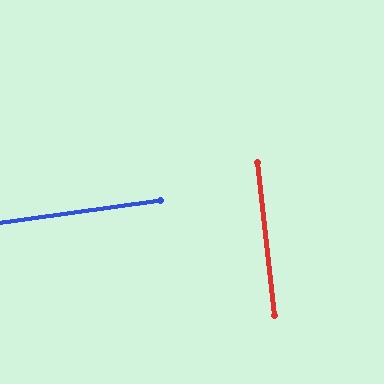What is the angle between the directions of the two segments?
Approximately 88 degrees.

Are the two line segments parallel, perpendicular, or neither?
Perpendicular — they meet at approximately 88°.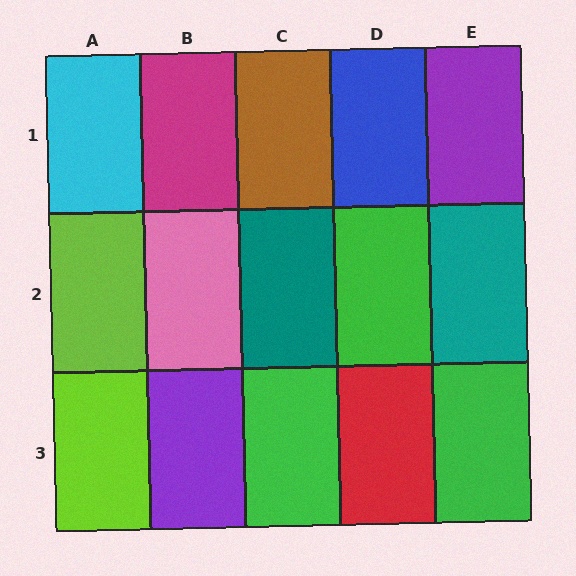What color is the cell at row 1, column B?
Magenta.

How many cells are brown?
1 cell is brown.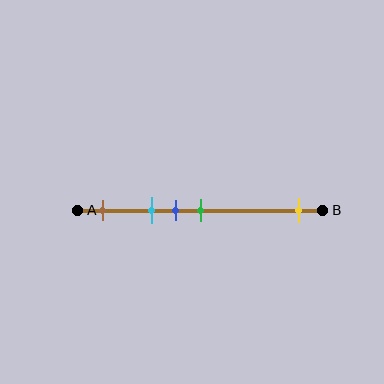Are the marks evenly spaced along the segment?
No, the marks are not evenly spaced.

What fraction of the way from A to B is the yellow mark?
The yellow mark is approximately 90% (0.9) of the way from A to B.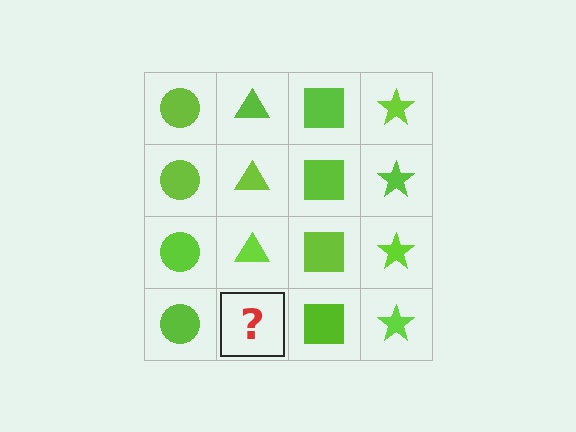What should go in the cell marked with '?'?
The missing cell should contain a lime triangle.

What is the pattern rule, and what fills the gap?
The rule is that each column has a consistent shape. The gap should be filled with a lime triangle.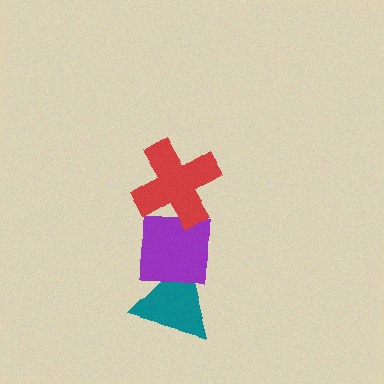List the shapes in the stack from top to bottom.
From top to bottom: the red cross, the purple square, the teal triangle.